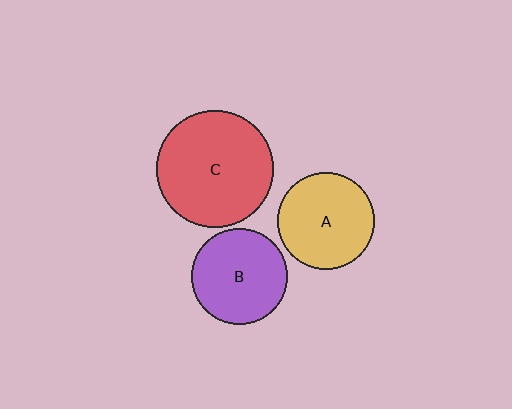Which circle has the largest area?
Circle C (red).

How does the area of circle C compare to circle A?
Approximately 1.4 times.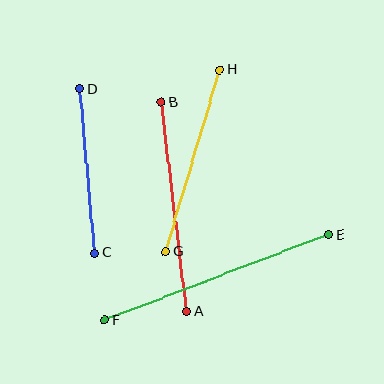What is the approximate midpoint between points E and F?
The midpoint is at approximately (217, 277) pixels.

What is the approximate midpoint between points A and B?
The midpoint is at approximately (174, 207) pixels.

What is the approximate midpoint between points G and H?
The midpoint is at approximately (193, 161) pixels.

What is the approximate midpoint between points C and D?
The midpoint is at approximately (87, 171) pixels.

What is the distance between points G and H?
The distance is approximately 190 pixels.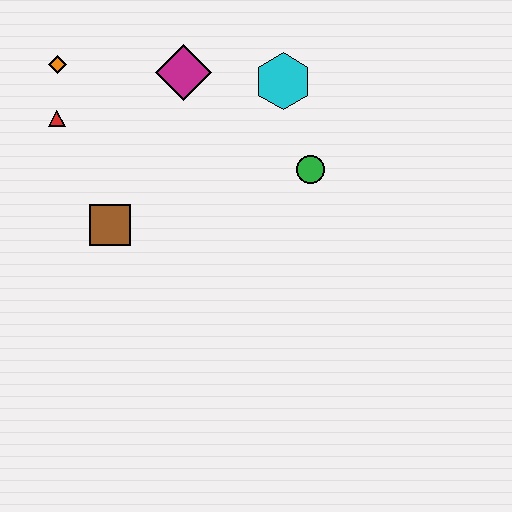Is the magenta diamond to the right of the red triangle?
Yes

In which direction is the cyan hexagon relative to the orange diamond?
The cyan hexagon is to the right of the orange diamond.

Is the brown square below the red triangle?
Yes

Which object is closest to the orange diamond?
The red triangle is closest to the orange diamond.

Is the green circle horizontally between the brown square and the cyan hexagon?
No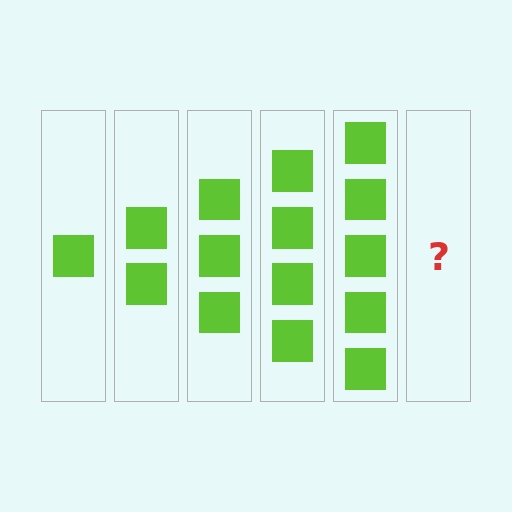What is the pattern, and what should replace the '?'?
The pattern is that each step adds one more square. The '?' should be 6 squares.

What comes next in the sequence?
The next element should be 6 squares.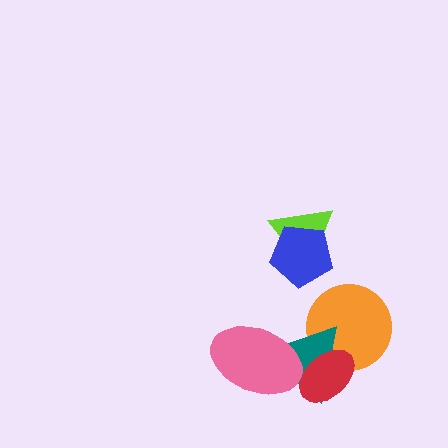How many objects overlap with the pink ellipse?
1 object overlaps with the pink ellipse.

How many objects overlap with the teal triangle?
3 objects overlap with the teal triangle.